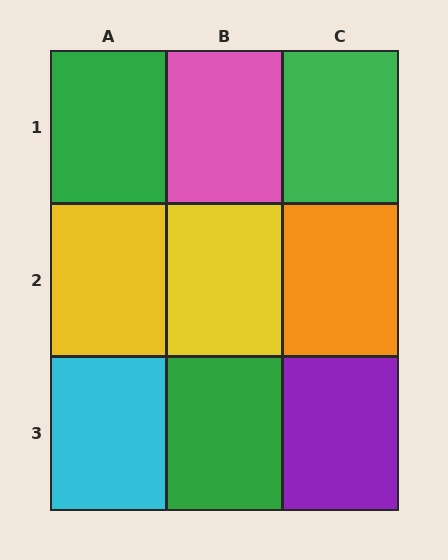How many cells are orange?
1 cell is orange.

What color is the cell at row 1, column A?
Green.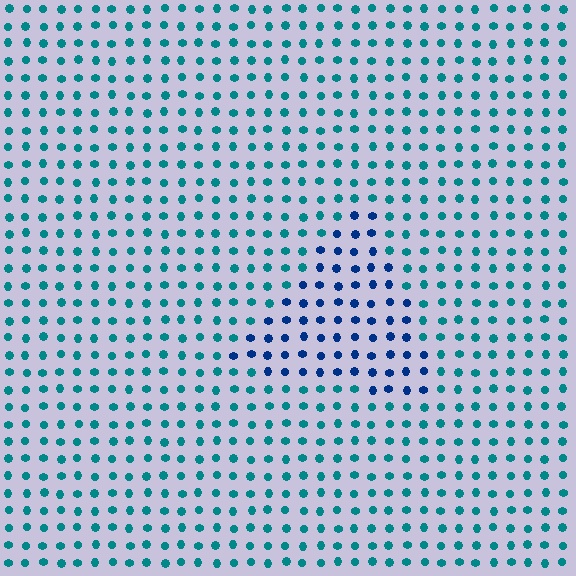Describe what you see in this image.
The image is filled with small teal elements in a uniform arrangement. A triangle-shaped region is visible where the elements are tinted to a slightly different hue, forming a subtle color boundary.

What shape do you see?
I see a triangle.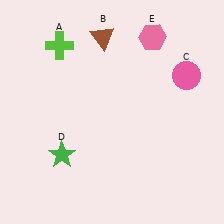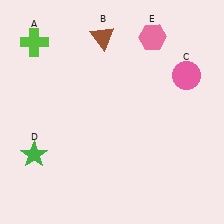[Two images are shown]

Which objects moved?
The objects that moved are: the lime cross (A), the green star (D).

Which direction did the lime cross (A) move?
The lime cross (A) moved left.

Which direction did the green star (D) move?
The green star (D) moved left.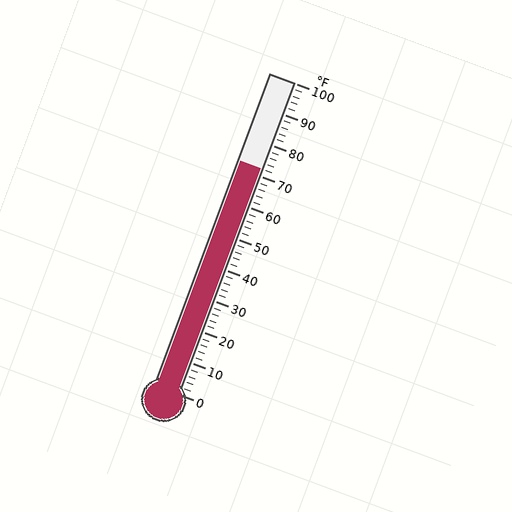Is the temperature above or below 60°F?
The temperature is above 60°F.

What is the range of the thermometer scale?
The thermometer scale ranges from 0°F to 100°F.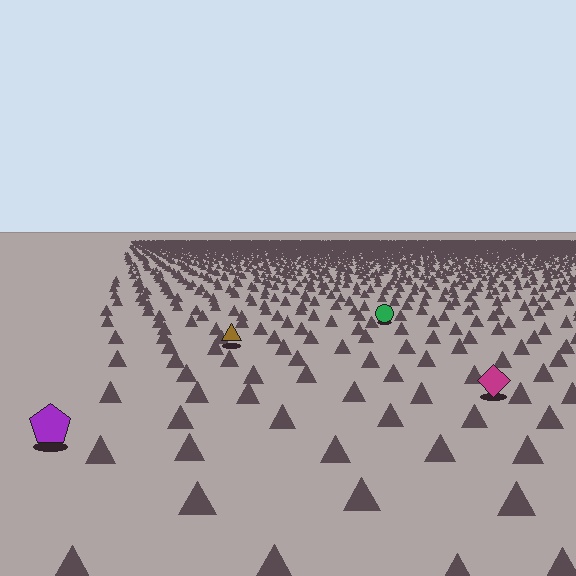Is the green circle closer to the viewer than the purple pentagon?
No. The purple pentagon is closer — you can tell from the texture gradient: the ground texture is coarser near it.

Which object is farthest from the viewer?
The green circle is farthest from the viewer. It appears smaller and the ground texture around it is denser.